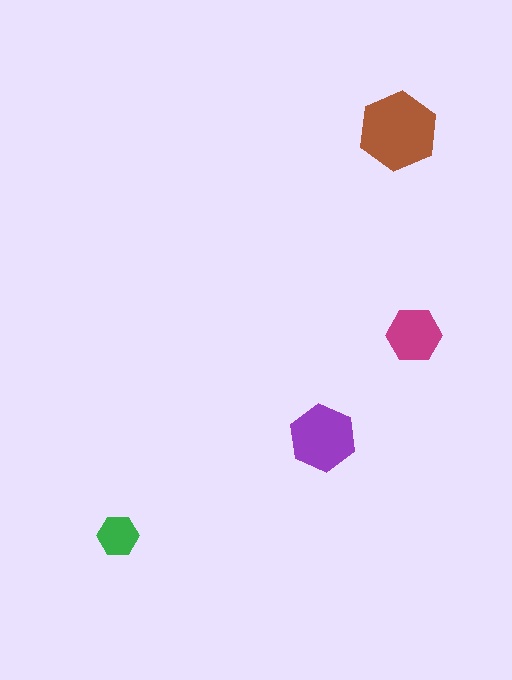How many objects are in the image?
There are 4 objects in the image.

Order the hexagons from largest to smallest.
the brown one, the purple one, the magenta one, the green one.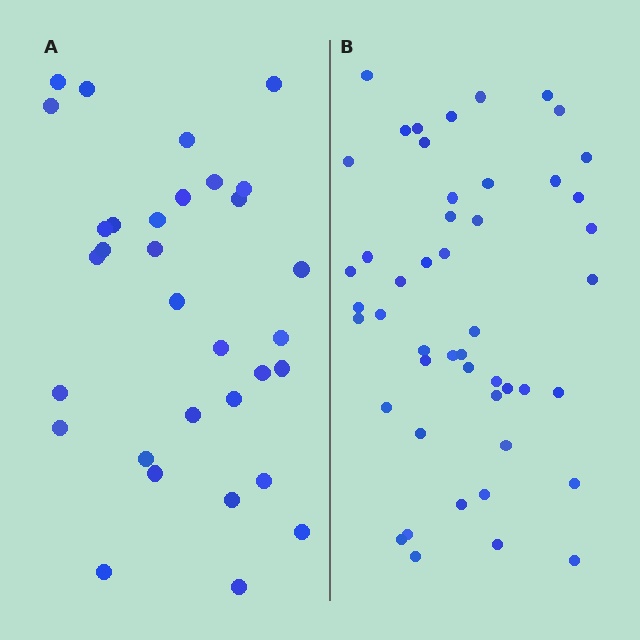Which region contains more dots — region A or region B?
Region B (the right region) has more dots.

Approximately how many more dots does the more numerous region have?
Region B has approximately 15 more dots than region A.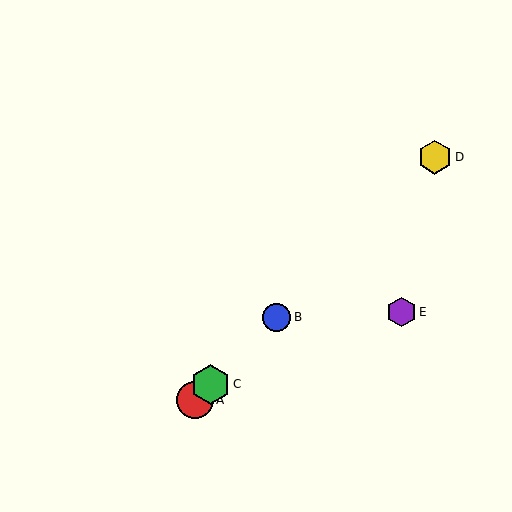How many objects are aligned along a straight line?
4 objects (A, B, C, D) are aligned along a straight line.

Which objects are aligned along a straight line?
Objects A, B, C, D are aligned along a straight line.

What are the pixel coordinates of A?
Object A is at (195, 400).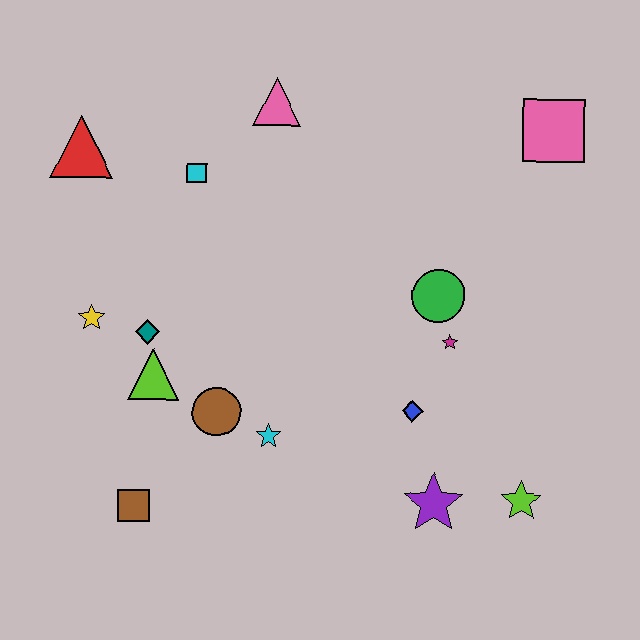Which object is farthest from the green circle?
The red triangle is farthest from the green circle.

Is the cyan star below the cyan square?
Yes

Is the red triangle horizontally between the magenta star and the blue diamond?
No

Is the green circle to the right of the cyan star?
Yes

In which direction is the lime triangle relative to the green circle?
The lime triangle is to the left of the green circle.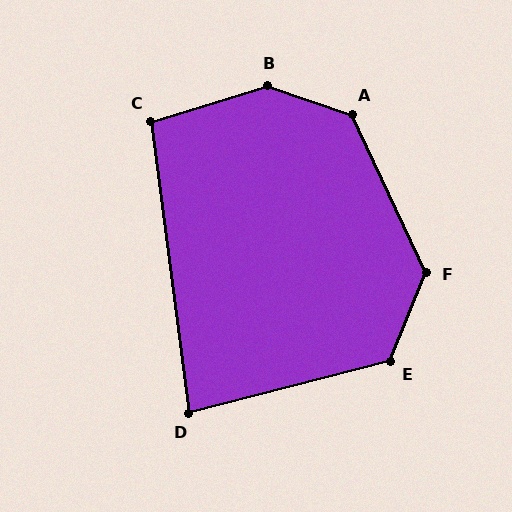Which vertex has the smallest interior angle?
D, at approximately 83 degrees.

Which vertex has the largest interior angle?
B, at approximately 144 degrees.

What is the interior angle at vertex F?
Approximately 133 degrees (obtuse).